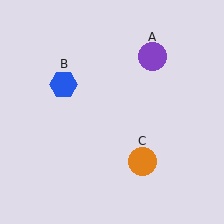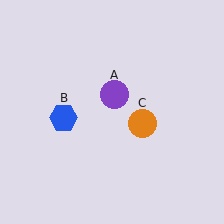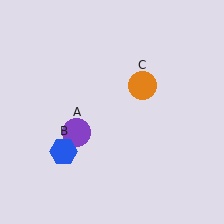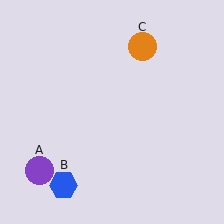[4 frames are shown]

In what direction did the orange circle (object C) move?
The orange circle (object C) moved up.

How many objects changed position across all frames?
3 objects changed position: purple circle (object A), blue hexagon (object B), orange circle (object C).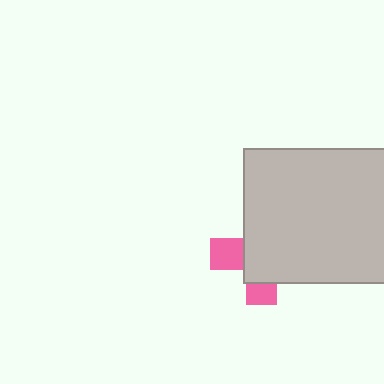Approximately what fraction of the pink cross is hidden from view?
Roughly 68% of the pink cross is hidden behind the light gray rectangle.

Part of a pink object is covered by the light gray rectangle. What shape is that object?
It is a cross.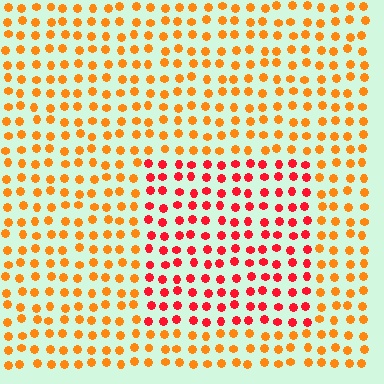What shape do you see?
I see a rectangle.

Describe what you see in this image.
The image is filled with small orange elements in a uniform arrangement. A rectangle-shaped region is visible where the elements are tinted to a slightly different hue, forming a subtle color boundary.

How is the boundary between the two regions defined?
The boundary is defined purely by a slight shift in hue (about 37 degrees). Spacing, size, and orientation are identical on both sides.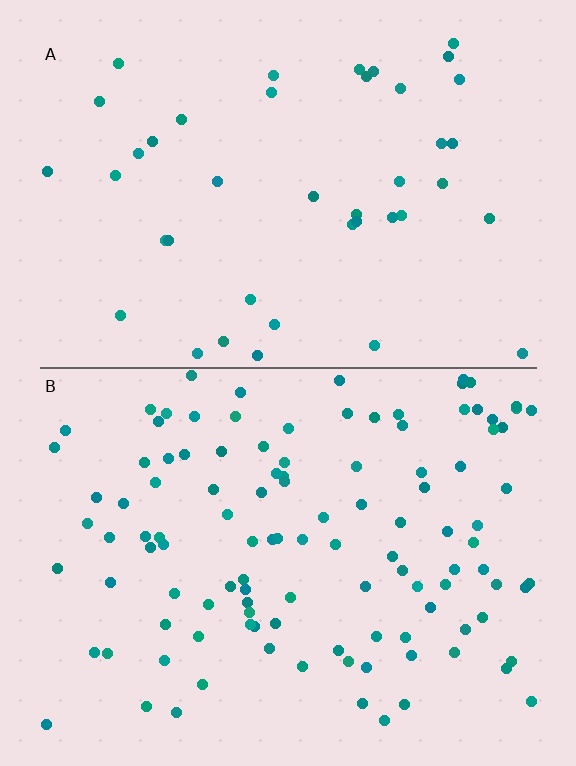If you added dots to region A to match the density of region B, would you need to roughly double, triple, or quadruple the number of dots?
Approximately triple.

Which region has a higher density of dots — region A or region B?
B (the bottom).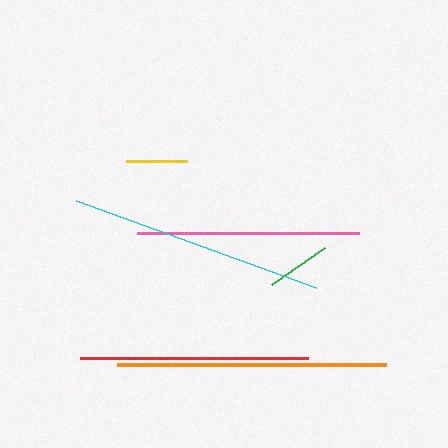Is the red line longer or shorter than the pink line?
The red line is longer than the pink line.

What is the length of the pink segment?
The pink segment is approximately 223 pixels long.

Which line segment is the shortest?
The yellow line is the shortest at approximately 62 pixels.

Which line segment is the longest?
The orange line is the longest at approximately 269 pixels.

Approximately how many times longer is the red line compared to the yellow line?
The red line is approximately 3.7 times the length of the yellow line.